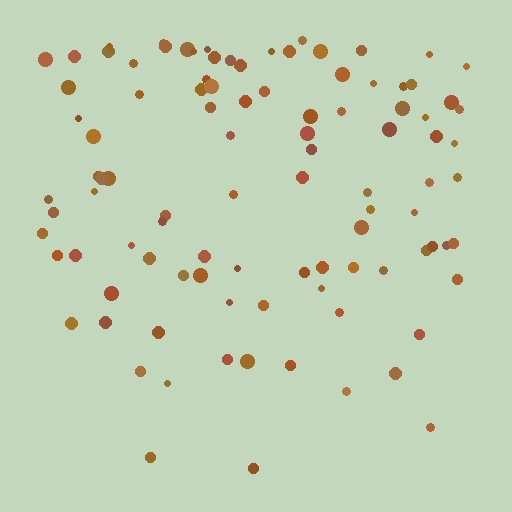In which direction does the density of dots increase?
From bottom to top, with the top side densest.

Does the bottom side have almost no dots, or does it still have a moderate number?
Still a moderate number, just noticeably fewer than the top.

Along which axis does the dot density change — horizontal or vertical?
Vertical.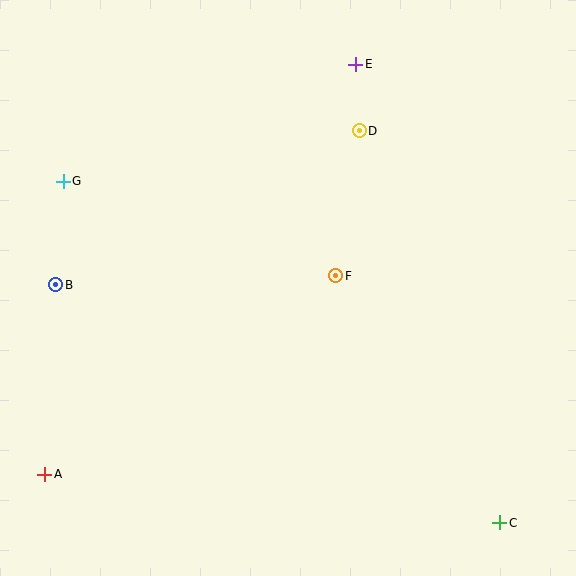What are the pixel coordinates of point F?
Point F is at (336, 276).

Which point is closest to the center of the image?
Point F at (336, 276) is closest to the center.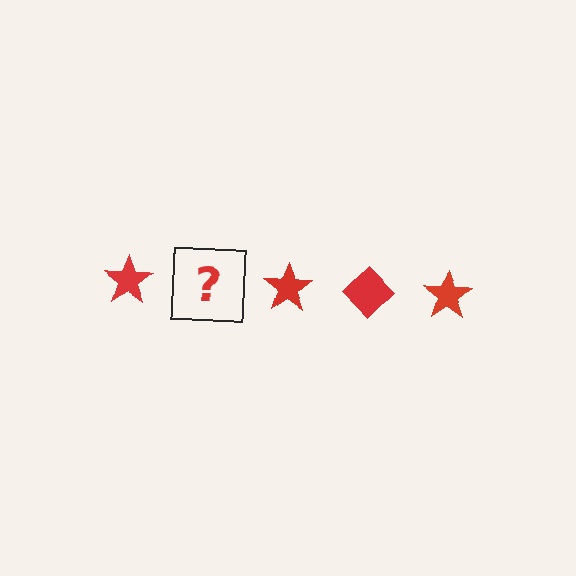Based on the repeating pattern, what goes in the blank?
The blank should be a red diamond.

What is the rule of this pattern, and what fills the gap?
The rule is that the pattern cycles through star, diamond shapes in red. The gap should be filled with a red diamond.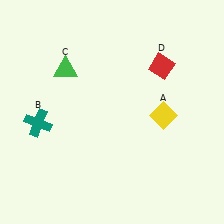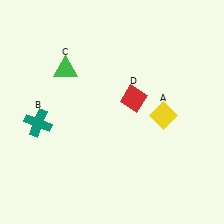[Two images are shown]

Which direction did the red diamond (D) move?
The red diamond (D) moved down.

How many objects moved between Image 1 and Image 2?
1 object moved between the two images.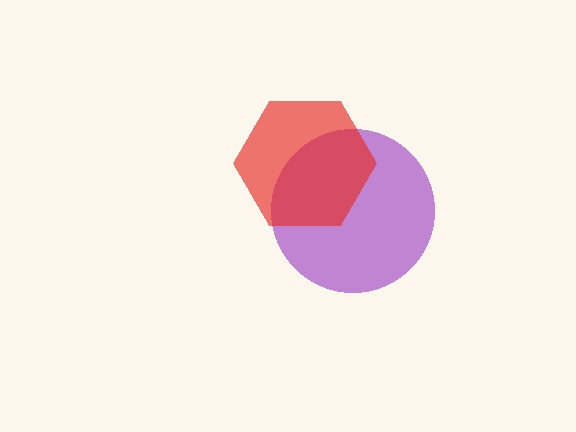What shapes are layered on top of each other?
The layered shapes are: a purple circle, a red hexagon.